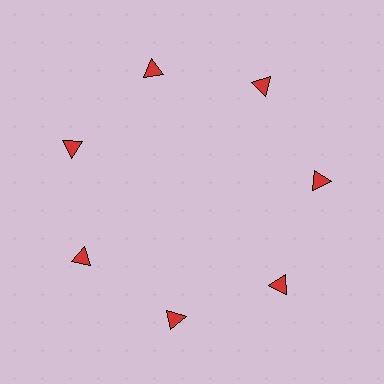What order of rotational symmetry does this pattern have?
This pattern has 7-fold rotational symmetry.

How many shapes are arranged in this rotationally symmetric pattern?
There are 7 shapes, arranged in 7 groups of 1.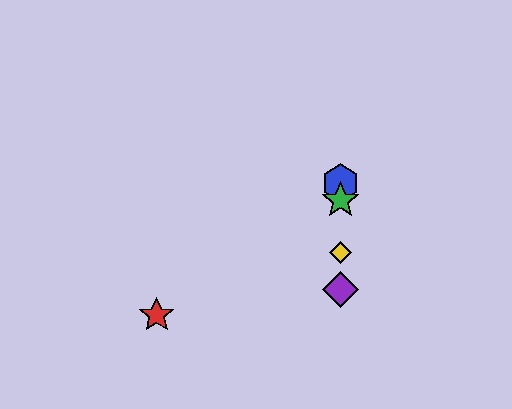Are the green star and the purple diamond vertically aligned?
Yes, both are at x≈340.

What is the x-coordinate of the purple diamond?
The purple diamond is at x≈340.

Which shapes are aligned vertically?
The blue hexagon, the green star, the yellow diamond, the purple diamond are aligned vertically.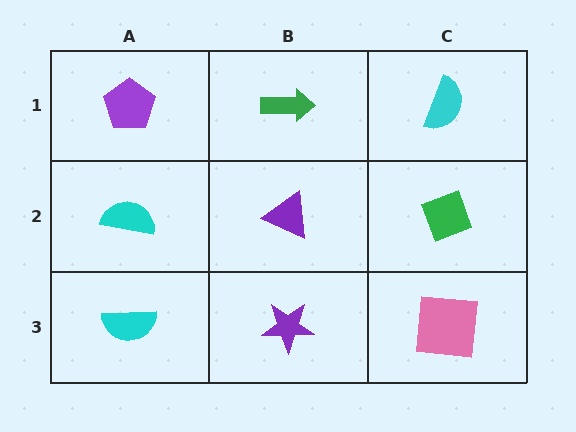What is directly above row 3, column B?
A purple triangle.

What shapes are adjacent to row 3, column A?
A cyan semicircle (row 2, column A), a purple star (row 3, column B).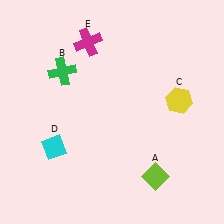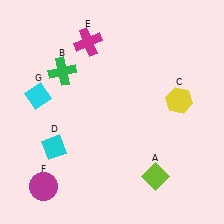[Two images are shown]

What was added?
A magenta circle (F), a cyan diamond (G) were added in Image 2.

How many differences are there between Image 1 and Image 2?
There are 2 differences between the two images.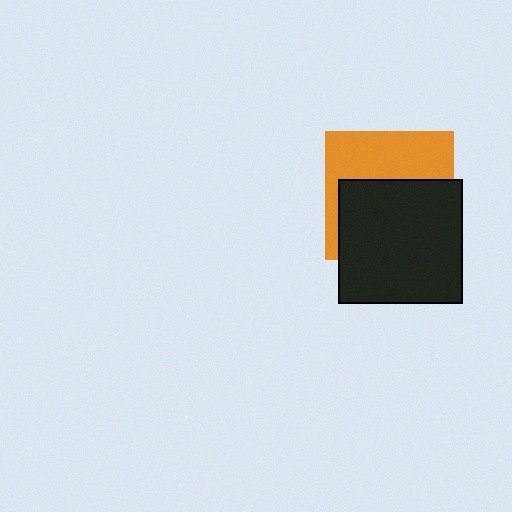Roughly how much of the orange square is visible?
A small part of it is visible (roughly 43%).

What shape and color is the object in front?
The object in front is a black square.